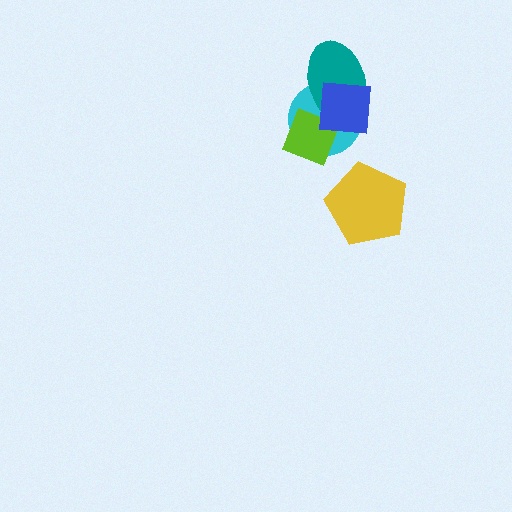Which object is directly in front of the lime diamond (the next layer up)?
The teal ellipse is directly in front of the lime diamond.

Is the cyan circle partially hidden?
Yes, it is partially covered by another shape.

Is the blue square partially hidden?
No, no other shape covers it.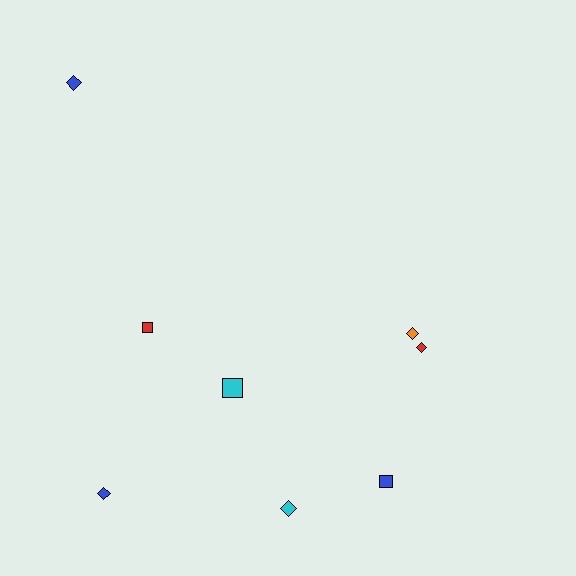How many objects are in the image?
There are 8 objects.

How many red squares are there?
There is 1 red square.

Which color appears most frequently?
Blue, with 3 objects.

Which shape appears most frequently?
Diamond, with 5 objects.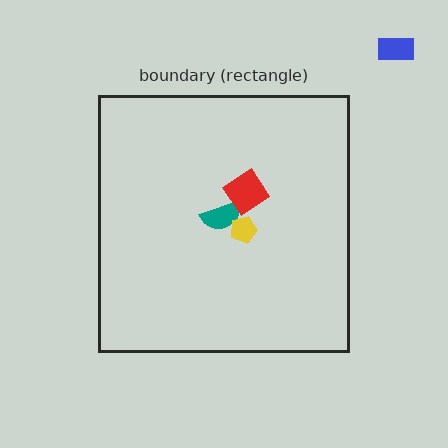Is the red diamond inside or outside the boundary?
Inside.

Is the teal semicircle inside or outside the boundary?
Inside.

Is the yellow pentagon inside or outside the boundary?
Inside.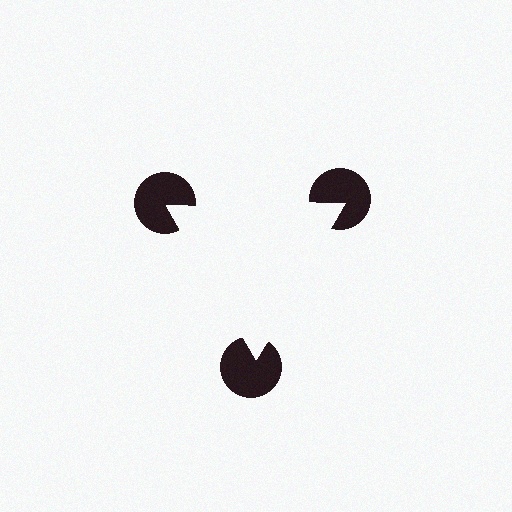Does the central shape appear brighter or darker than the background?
It typically appears slightly brighter than the background, even though no actual brightness change is drawn.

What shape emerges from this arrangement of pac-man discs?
An illusory triangle — its edges are inferred from the aligned wedge cuts in the pac-man discs, not physically drawn.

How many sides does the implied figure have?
3 sides.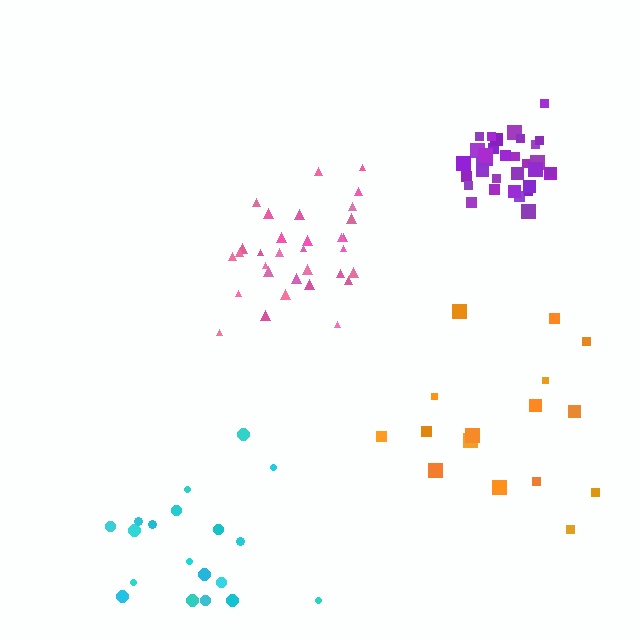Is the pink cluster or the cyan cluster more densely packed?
Pink.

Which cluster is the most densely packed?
Purple.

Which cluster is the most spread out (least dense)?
Orange.